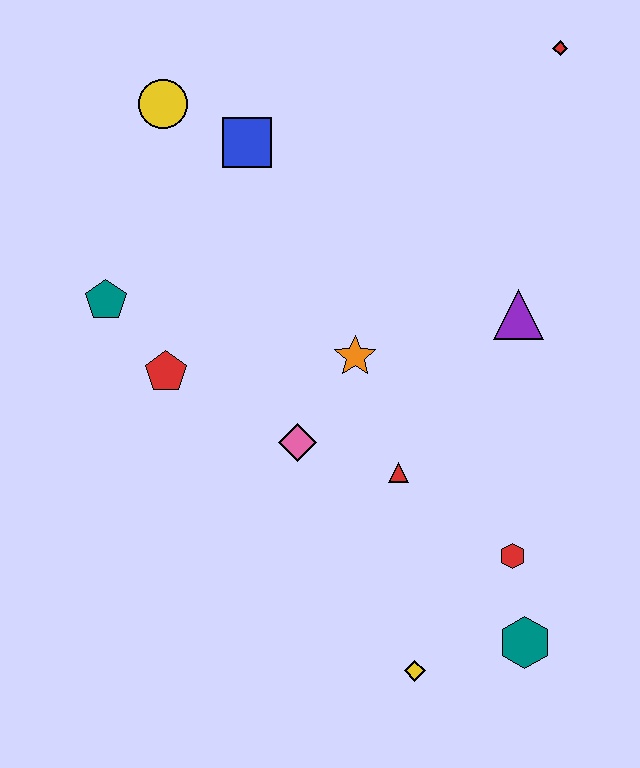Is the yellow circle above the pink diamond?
Yes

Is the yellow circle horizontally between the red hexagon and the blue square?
No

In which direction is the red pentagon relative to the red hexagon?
The red pentagon is to the left of the red hexagon.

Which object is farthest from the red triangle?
The red diamond is farthest from the red triangle.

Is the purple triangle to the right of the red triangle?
Yes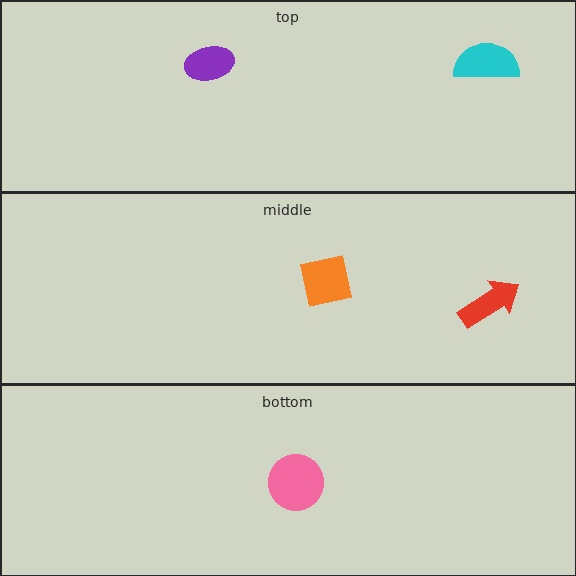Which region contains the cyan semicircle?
The top region.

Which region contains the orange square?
The middle region.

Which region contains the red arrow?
The middle region.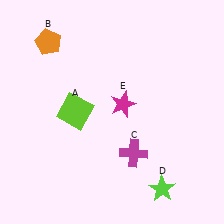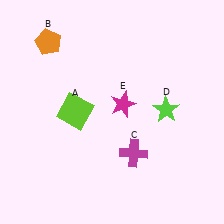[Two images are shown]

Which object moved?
The lime star (D) moved up.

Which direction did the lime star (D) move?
The lime star (D) moved up.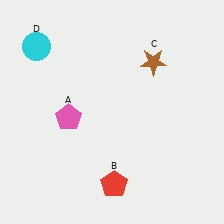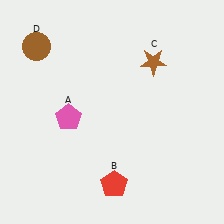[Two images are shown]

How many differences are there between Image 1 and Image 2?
There is 1 difference between the two images.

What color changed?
The circle (D) changed from cyan in Image 1 to brown in Image 2.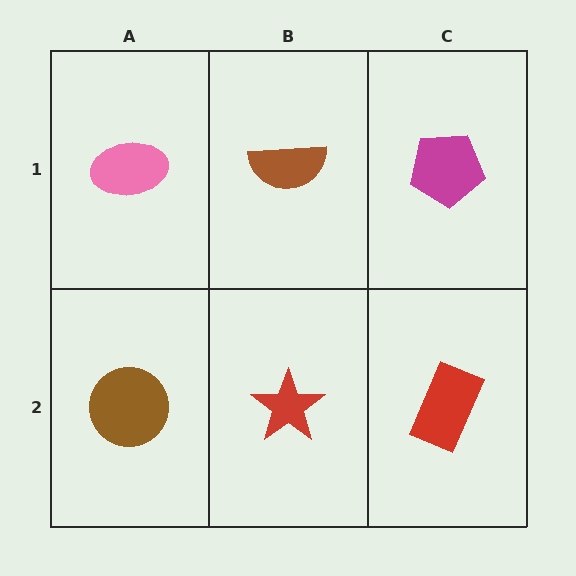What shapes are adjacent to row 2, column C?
A magenta pentagon (row 1, column C), a red star (row 2, column B).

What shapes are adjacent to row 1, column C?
A red rectangle (row 2, column C), a brown semicircle (row 1, column B).